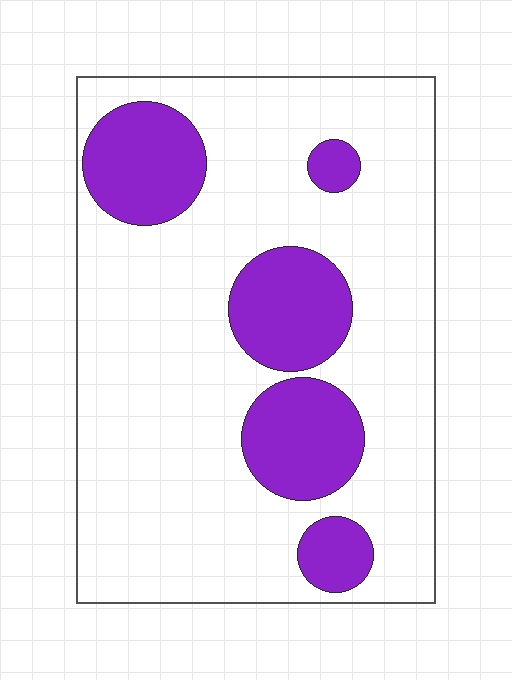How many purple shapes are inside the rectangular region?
5.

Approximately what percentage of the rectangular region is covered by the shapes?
Approximately 25%.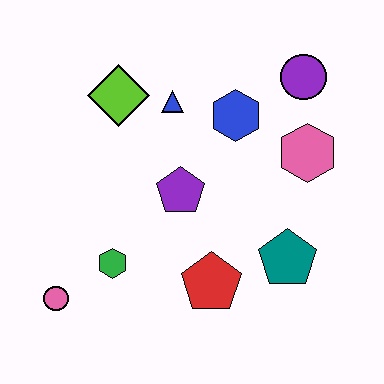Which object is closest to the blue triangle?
The lime diamond is closest to the blue triangle.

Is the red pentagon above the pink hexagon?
No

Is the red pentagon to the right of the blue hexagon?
No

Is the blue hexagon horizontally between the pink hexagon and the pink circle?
Yes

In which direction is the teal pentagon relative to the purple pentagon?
The teal pentagon is to the right of the purple pentagon.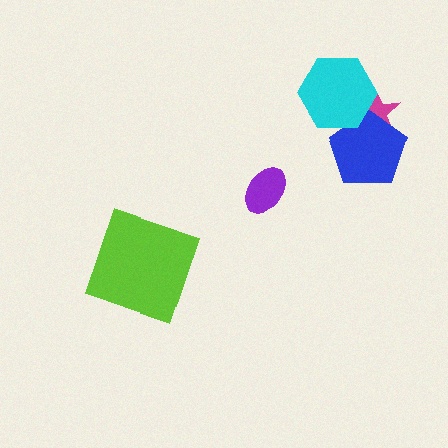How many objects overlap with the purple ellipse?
0 objects overlap with the purple ellipse.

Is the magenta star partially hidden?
Yes, it is partially covered by another shape.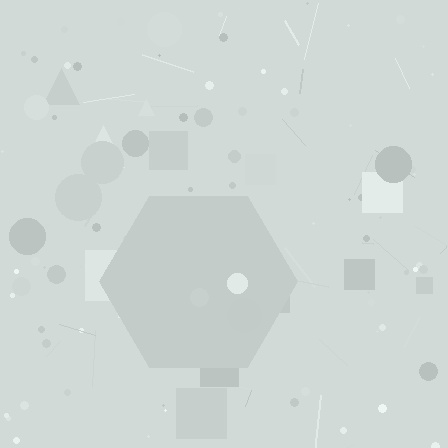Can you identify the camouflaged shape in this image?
The camouflaged shape is a hexagon.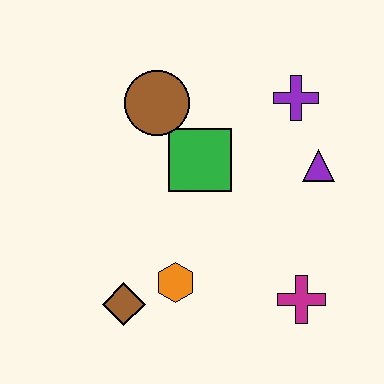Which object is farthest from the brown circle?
The magenta cross is farthest from the brown circle.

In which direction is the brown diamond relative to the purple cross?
The brown diamond is below the purple cross.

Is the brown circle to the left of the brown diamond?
No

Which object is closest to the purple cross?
The purple triangle is closest to the purple cross.